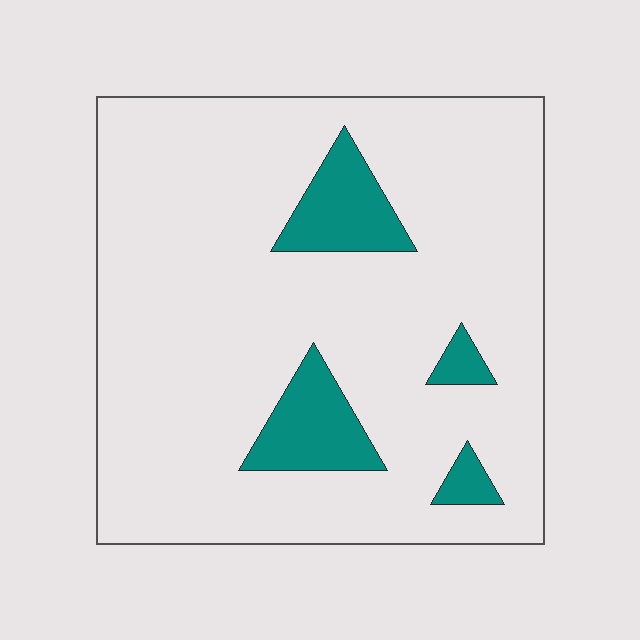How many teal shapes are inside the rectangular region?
4.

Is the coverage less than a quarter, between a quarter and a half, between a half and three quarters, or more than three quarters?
Less than a quarter.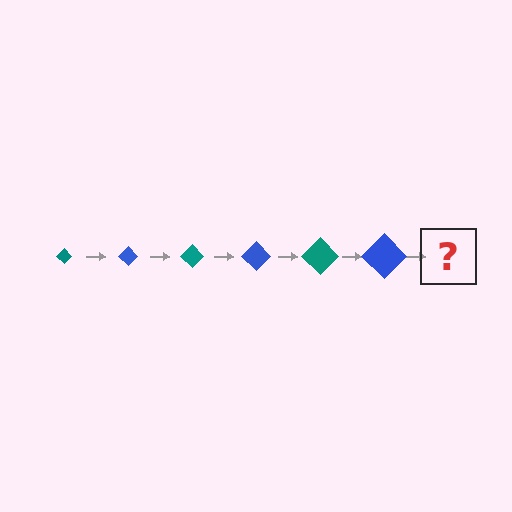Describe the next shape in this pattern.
It should be a teal diamond, larger than the previous one.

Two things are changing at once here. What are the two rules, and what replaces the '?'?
The two rules are that the diamond grows larger each step and the color cycles through teal and blue. The '?' should be a teal diamond, larger than the previous one.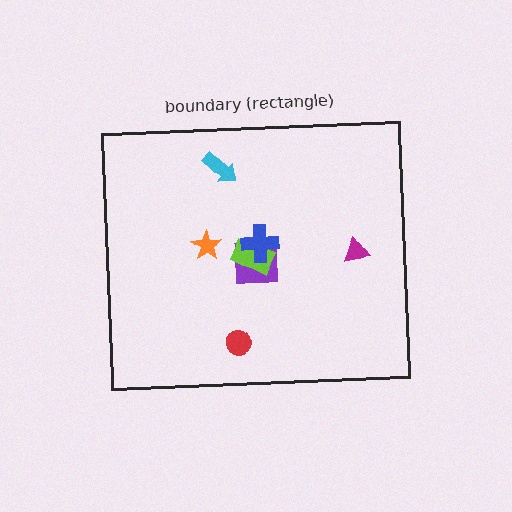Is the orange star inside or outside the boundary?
Inside.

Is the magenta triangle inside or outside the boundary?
Inside.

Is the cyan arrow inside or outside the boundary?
Inside.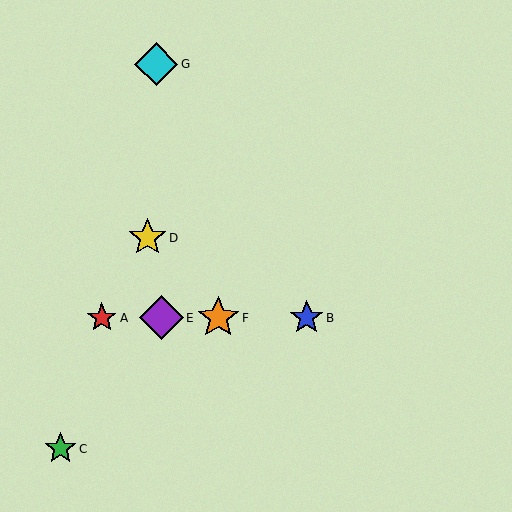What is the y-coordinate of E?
Object E is at y≈318.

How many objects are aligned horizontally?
4 objects (A, B, E, F) are aligned horizontally.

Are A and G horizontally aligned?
No, A is at y≈318 and G is at y≈64.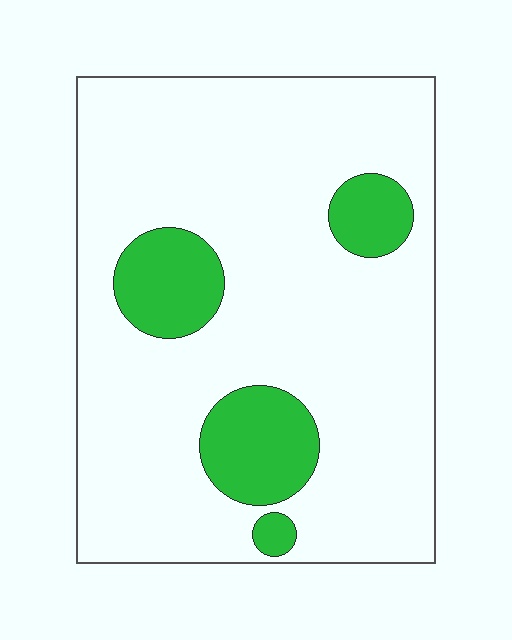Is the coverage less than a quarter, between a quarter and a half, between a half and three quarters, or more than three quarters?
Less than a quarter.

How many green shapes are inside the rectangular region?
4.